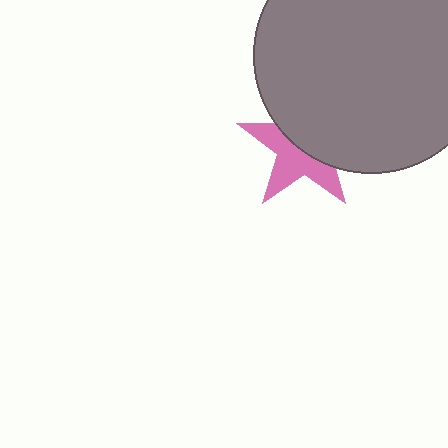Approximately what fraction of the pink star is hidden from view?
Roughly 50% of the pink star is hidden behind the gray circle.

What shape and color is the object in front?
The object in front is a gray circle.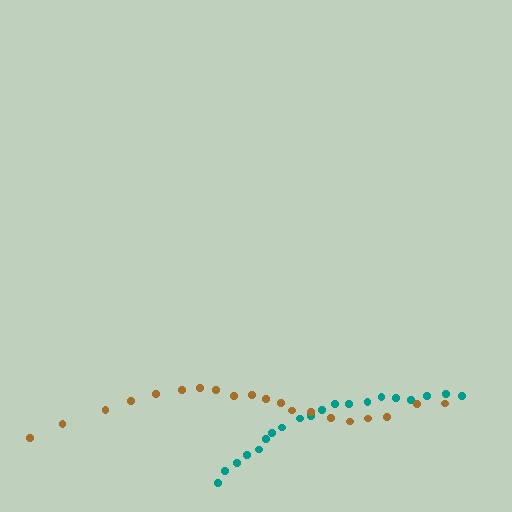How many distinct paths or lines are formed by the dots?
There are 2 distinct paths.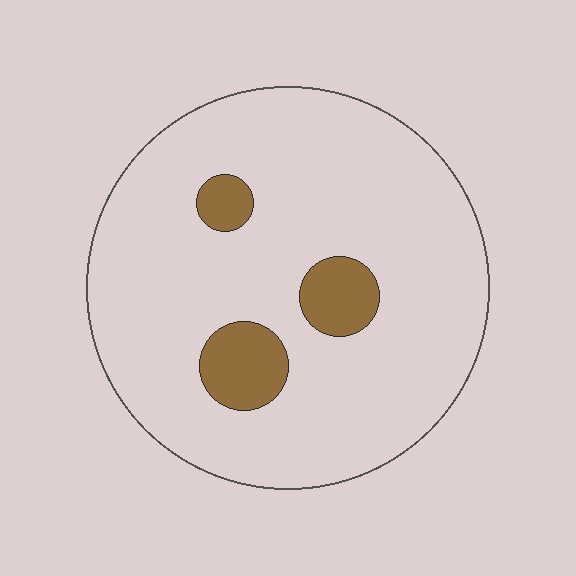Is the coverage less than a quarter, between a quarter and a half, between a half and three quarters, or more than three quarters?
Less than a quarter.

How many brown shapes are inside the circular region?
3.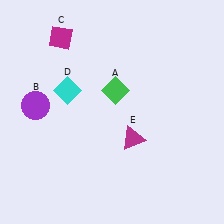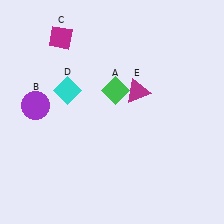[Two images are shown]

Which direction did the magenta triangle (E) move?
The magenta triangle (E) moved up.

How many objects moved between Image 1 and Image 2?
1 object moved between the two images.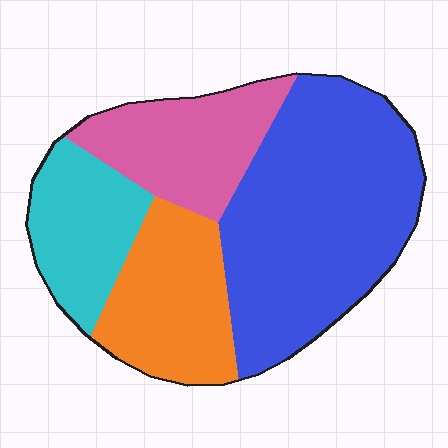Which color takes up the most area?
Blue, at roughly 45%.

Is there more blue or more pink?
Blue.